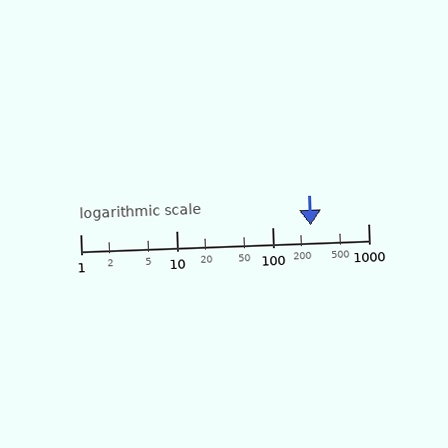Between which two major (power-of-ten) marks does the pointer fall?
The pointer is between 100 and 1000.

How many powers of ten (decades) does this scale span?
The scale spans 3 decades, from 1 to 1000.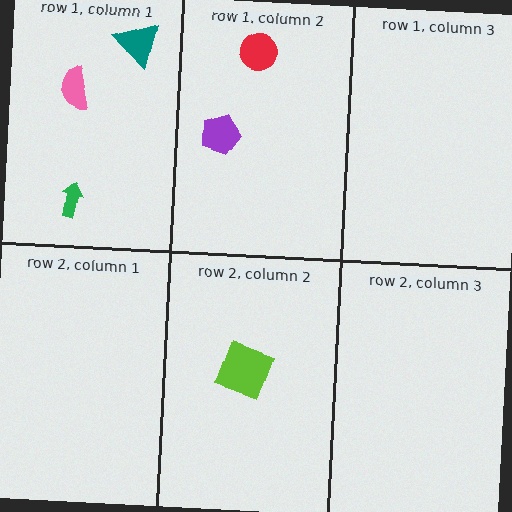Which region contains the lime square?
The row 2, column 2 region.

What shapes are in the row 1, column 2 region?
The purple pentagon, the red circle.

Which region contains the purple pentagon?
The row 1, column 2 region.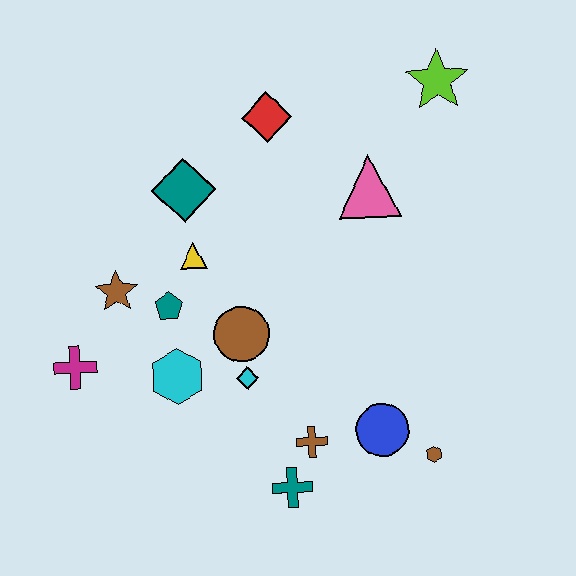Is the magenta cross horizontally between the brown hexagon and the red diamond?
No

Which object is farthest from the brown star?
The lime star is farthest from the brown star.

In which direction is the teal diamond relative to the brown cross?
The teal diamond is above the brown cross.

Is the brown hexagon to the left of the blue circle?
No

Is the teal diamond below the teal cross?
No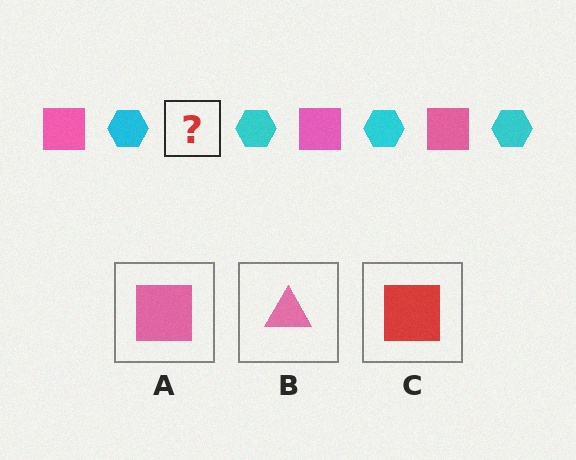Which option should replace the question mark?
Option A.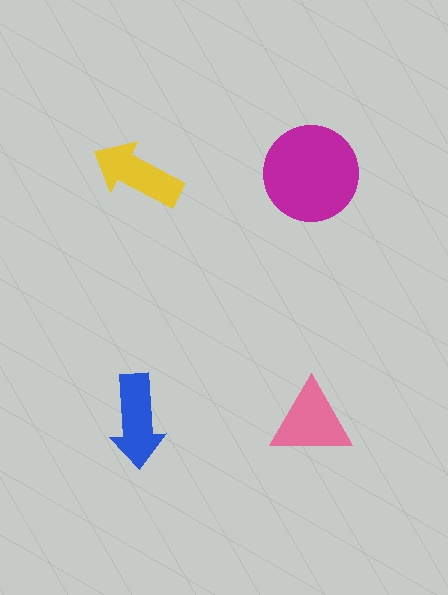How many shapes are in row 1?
2 shapes.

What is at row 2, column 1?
A blue arrow.